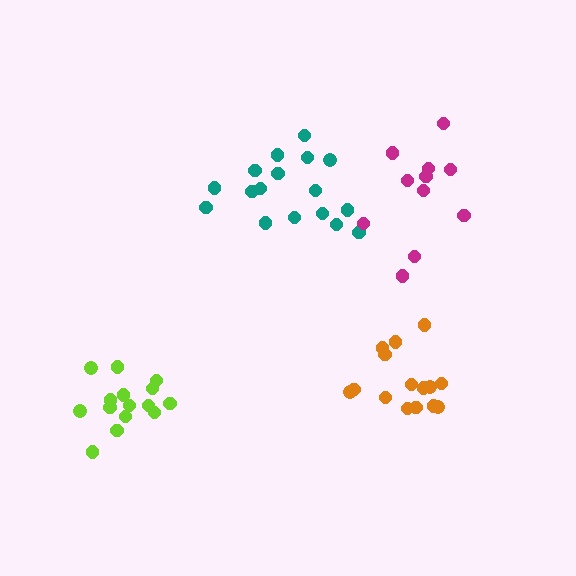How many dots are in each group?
Group 1: 17 dots, Group 2: 15 dots, Group 3: 11 dots, Group 4: 15 dots (58 total).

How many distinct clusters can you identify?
There are 4 distinct clusters.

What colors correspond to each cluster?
The clusters are colored: teal, orange, magenta, lime.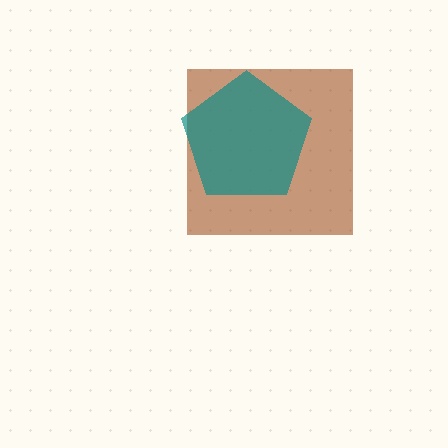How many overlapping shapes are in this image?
There are 2 overlapping shapes in the image.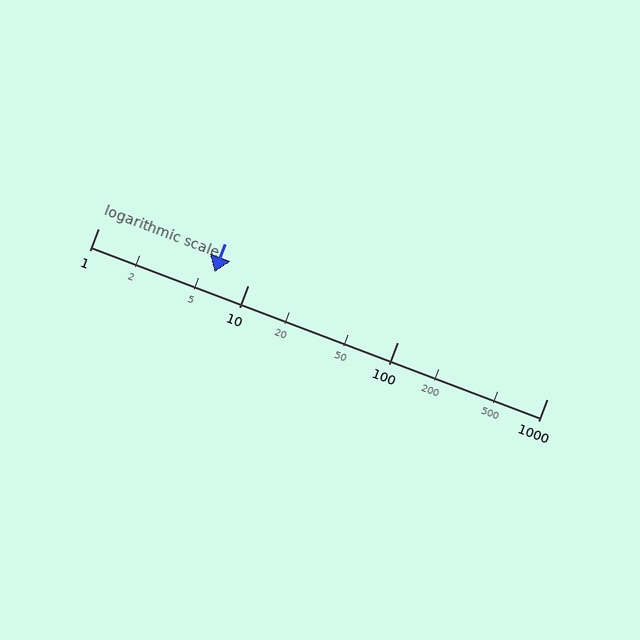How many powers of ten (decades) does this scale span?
The scale spans 3 decades, from 1 to 1000.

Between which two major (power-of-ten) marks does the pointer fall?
The pointer is between 1 and 10.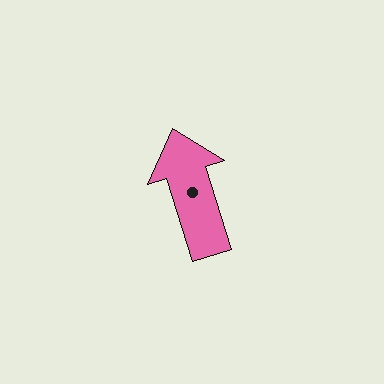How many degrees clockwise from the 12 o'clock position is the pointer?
Approximately 343 degrees.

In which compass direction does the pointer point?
North.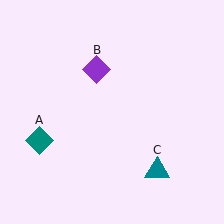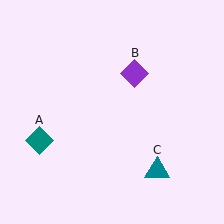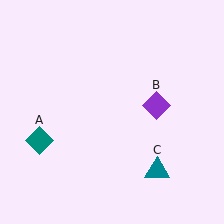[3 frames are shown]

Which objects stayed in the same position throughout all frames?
Teal diamond (object A) and teal triangle (object C) remained stationary.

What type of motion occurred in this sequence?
The purple diamond (object B) rotated clockwise around the center of the scene.